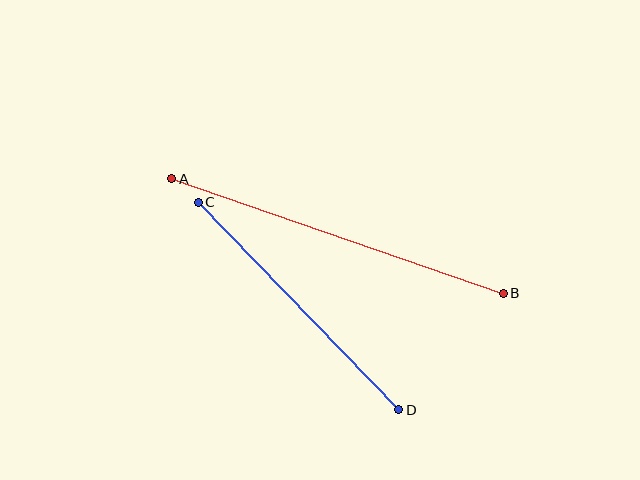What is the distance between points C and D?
The distance is approximately 288 pixels.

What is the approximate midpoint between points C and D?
The midpoint is at approximately (299, 306) pixels.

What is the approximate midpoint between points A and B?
The midpoint is at approximately (338, 236) pixels.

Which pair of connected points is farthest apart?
Points A and B are farthest apart.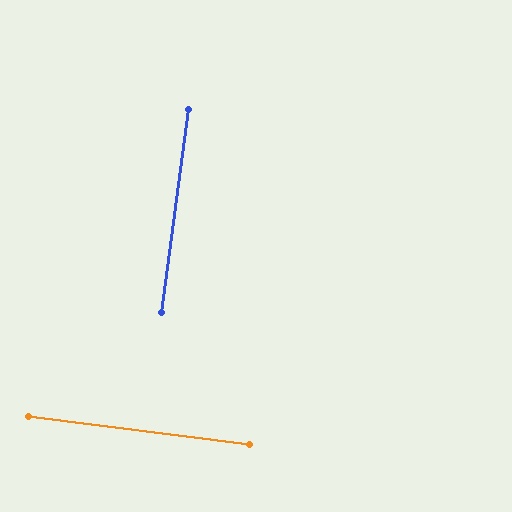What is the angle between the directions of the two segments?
Approximately 90 degrees.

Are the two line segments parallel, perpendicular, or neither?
Perpendicular — they meet at approximately 90°.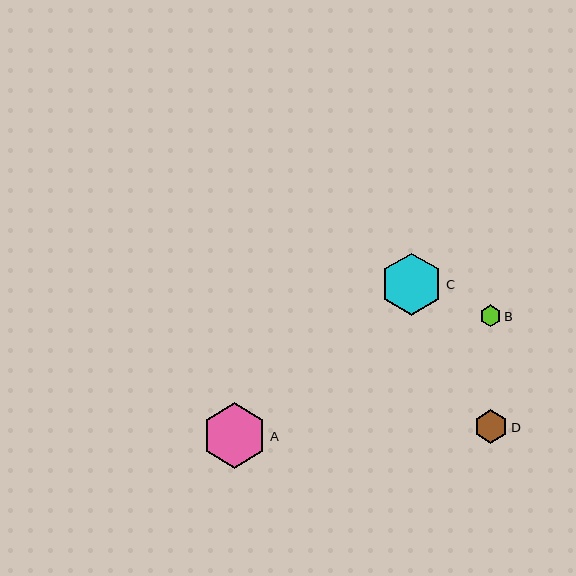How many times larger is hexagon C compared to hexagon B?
Hexagon C is approximately 2.9 times the size of hexagon B.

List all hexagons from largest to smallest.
From largest to smallest: A, C, D, B.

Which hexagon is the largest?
Hexagon A is the largest with a size of approximately 65 pixels.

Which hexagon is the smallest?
Hexagon B is the smallest with a size of approximately 22 pixels.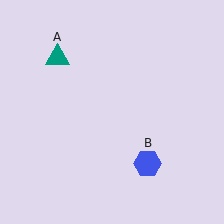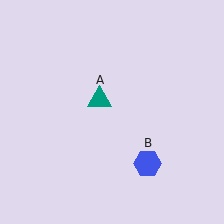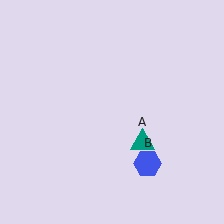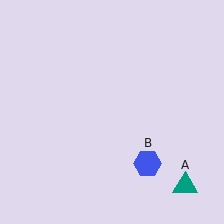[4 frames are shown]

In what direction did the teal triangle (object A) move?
The teal triangle (object A) moved down and to the right.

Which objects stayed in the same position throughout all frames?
Blue hexagon (object B) remained stationary.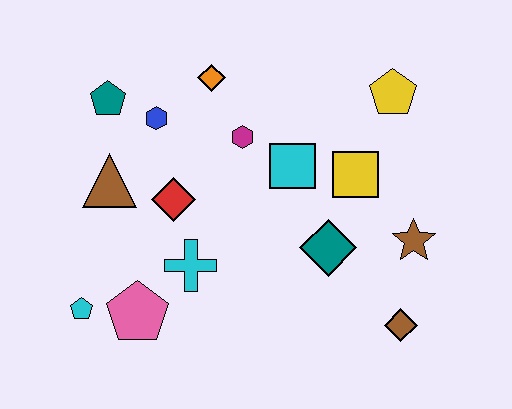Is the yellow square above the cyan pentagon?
Yes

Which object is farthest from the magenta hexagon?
The brown diamond is farthest from the magenta hexagon.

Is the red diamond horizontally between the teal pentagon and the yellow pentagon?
Yes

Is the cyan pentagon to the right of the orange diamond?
No